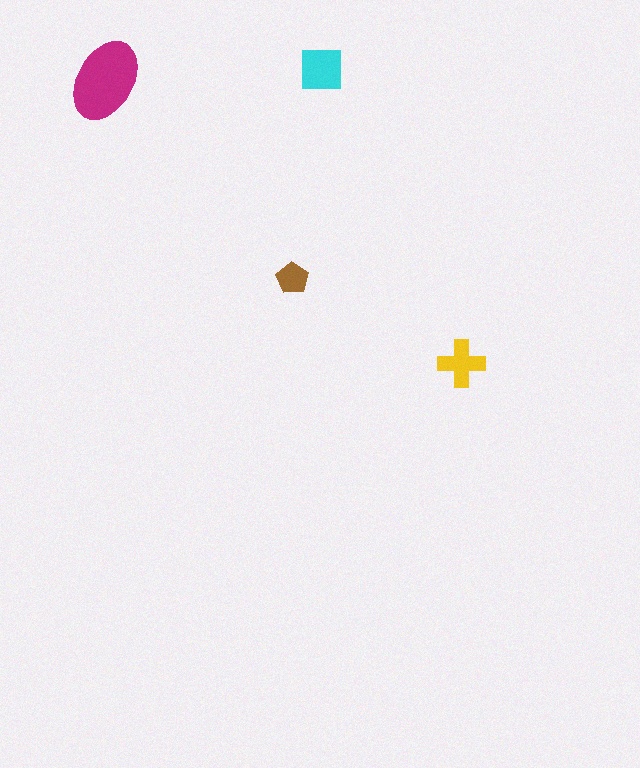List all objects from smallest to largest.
The brown pentagon, the yellow cross, the cyan square, the magenta ellipse.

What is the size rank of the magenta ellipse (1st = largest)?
1st.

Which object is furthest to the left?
The magenta ellipse is leftmost.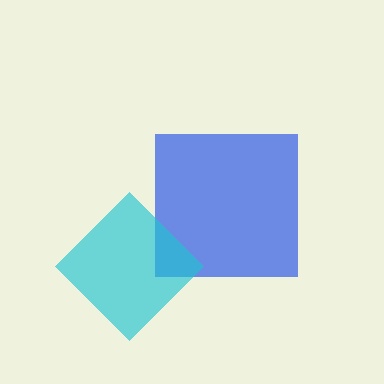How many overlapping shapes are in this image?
There are 2 overlapping shapes in the image.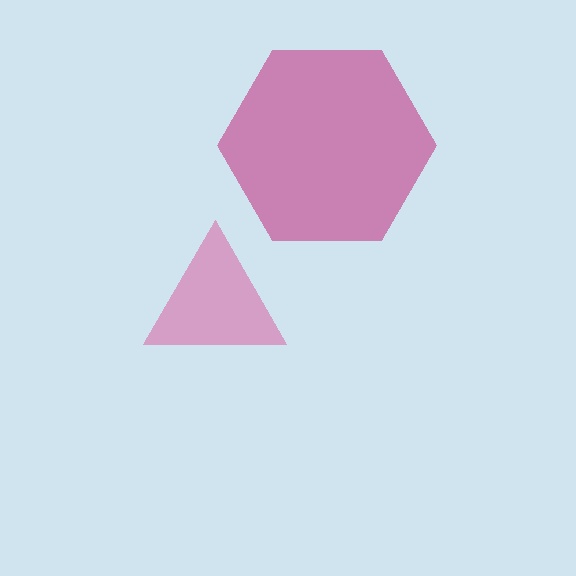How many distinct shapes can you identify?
There are 2 distinct shapes: a magenta hexagon, a pink triangle.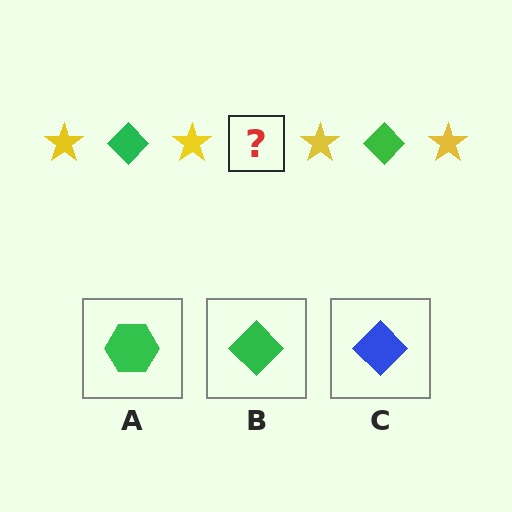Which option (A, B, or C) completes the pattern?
B.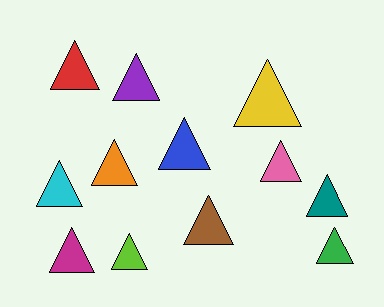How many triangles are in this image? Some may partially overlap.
There are 12 triangles.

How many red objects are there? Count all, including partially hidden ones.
There is 1 red object.